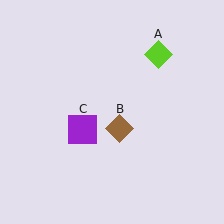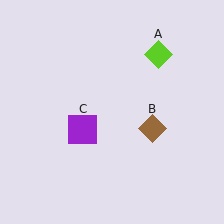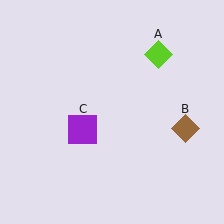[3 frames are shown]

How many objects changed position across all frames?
1 object changed position: brown diamond (object B).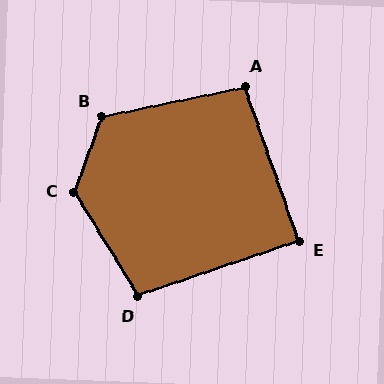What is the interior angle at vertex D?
Approximately 102 degrees (obtuse).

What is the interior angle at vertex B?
Approximately 121 degrees (obtuse).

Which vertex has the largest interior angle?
C, at approximately 129 degrees.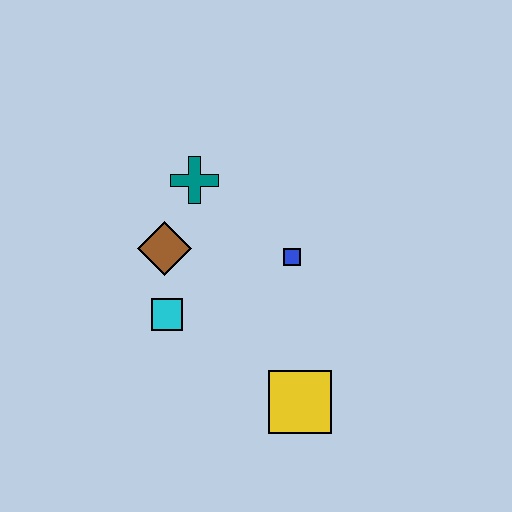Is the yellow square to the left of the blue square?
No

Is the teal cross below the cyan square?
No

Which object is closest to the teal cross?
The brown diamond is closest to the teal cross.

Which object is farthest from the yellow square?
The teal cross is farthest from the yellow square.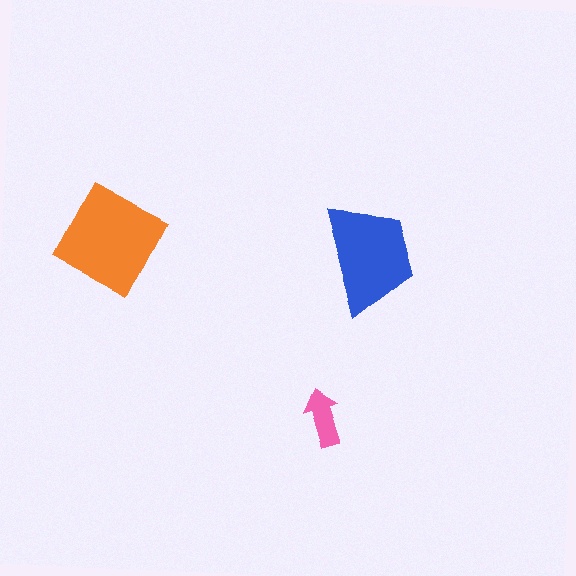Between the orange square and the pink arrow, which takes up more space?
The orange square.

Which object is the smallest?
The pink arrow.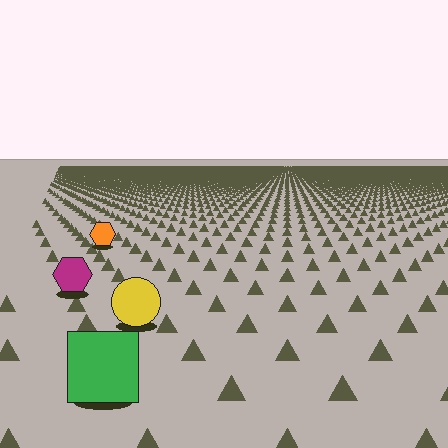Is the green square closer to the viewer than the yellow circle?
Yes. The green square is closer — you can tell from the texture gradient: the ground texture is coarser near it.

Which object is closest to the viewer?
The green square is closest. The texture marks near it are larger and more spread out.